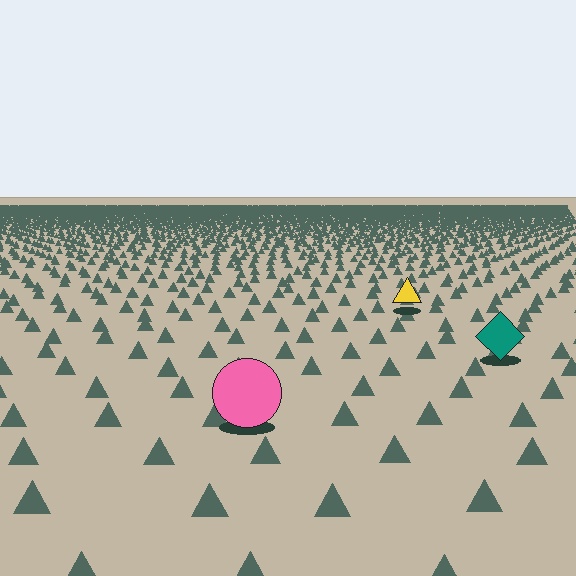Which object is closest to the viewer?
The pink circle is closest. The texture marks near it are larger and more spread out.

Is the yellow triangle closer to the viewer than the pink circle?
No. The pink circle is closer — you can tell from the texture gradient: the ground texture is coarser near it.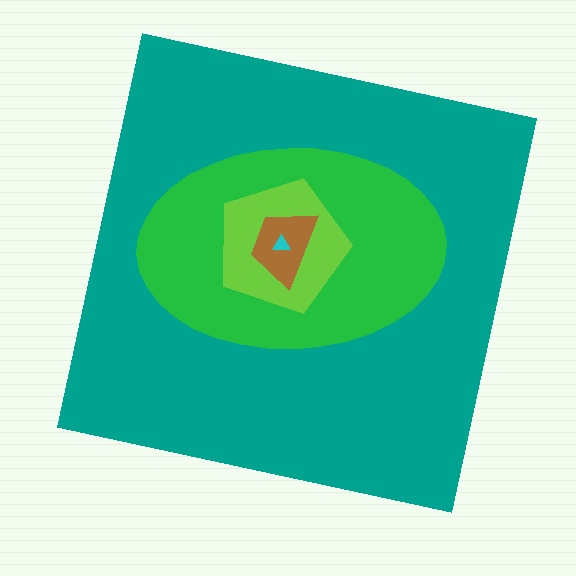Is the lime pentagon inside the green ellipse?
Yes.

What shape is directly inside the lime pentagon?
The brown trapezoid.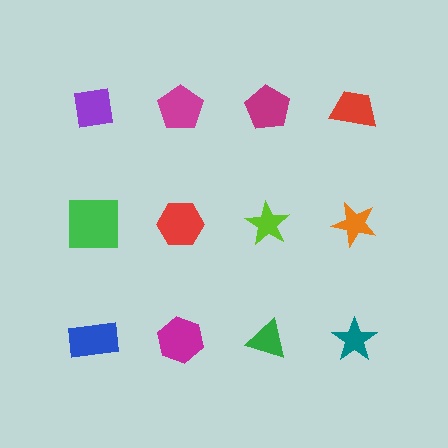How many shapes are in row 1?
4 shapes.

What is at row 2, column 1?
A green square.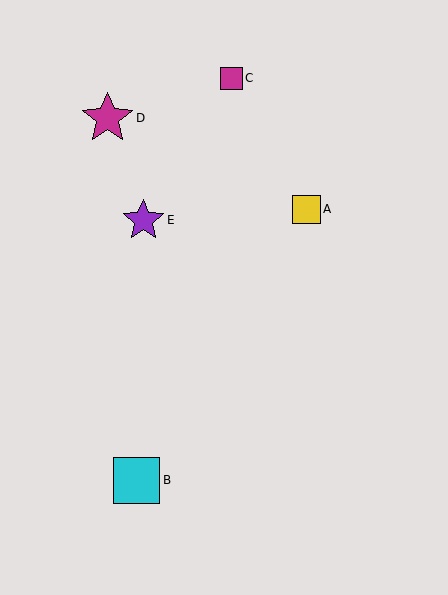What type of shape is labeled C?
Shape C is a magenta square.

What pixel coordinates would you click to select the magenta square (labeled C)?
Click at (231, 78) to select the magenta square C.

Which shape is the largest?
The magenta star (labeled D) is the largest.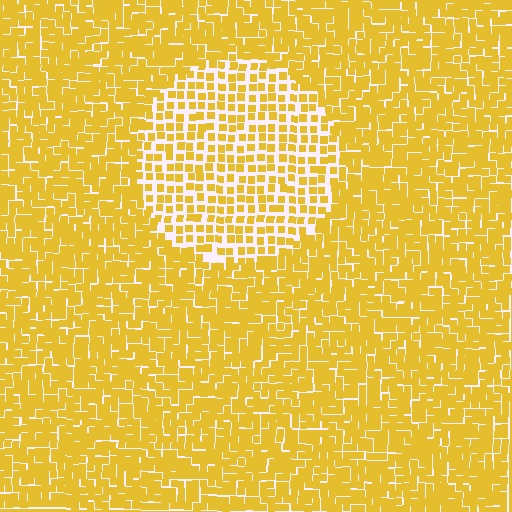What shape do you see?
I see a circle.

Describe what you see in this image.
The image contains small yellow elements arranged at two different densities. A circle-shaped region is visible where the elements are less densely packed than the surrounding area.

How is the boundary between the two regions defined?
The boundary is defined by a change in element density (approximately 1.8x ratio). All elements are the same color, size, and shape.